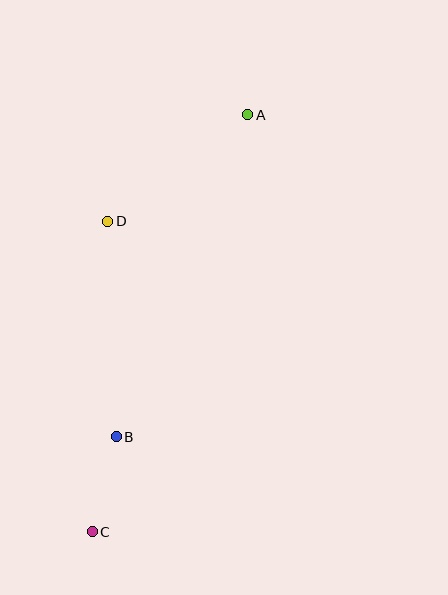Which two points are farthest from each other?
Points A and C are farthest from each other.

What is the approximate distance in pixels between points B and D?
The distance between B and D is approximately 216 pixels.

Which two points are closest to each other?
Points B and C are closest to each other.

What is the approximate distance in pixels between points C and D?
The distance between C and D is approximately 311 pixels.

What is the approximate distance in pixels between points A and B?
The distance between A and B is approximately 348 pixels.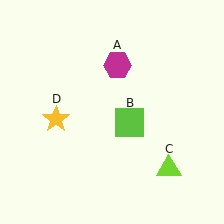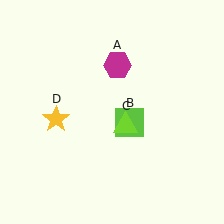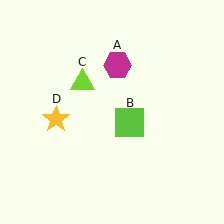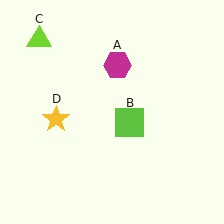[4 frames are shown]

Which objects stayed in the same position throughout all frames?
Magenta hexagon (object A) and lime square (object B) and yellow star (object D) remained stationary.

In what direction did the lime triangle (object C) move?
The lime triangle (object C) moved up and to the left.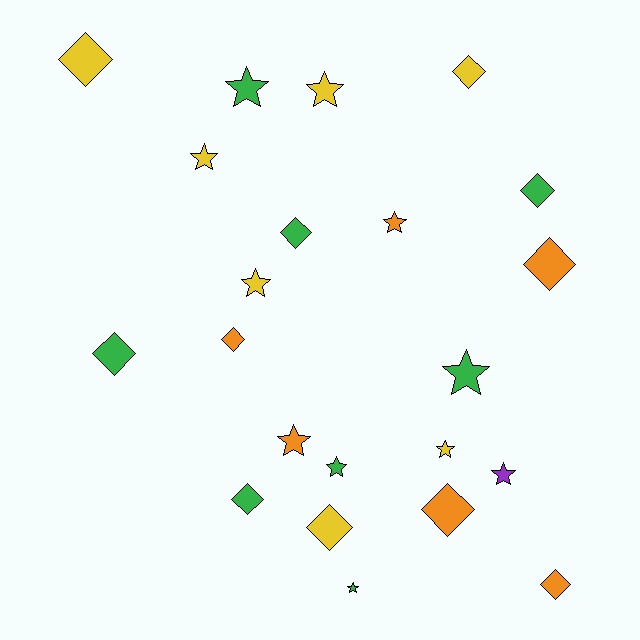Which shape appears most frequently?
Diamond, with 11 objects.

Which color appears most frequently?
Green, with 8 objects.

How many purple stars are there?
There is 1 purple star.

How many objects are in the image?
There are 22 objects.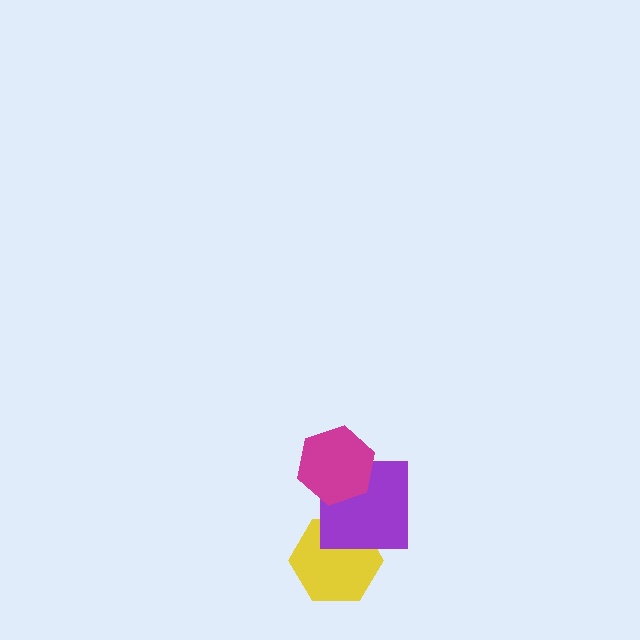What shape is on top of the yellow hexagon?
The purple square is on top of the yellow hexagon.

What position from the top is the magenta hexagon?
The magenta hexagon is 1st from the top.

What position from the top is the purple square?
The purple square is 2nd from the top.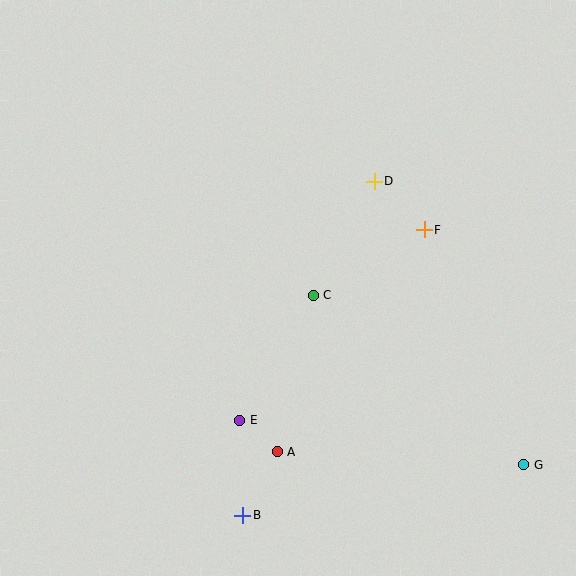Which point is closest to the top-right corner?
Point D is closest to the top-right corner.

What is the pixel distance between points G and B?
The distance between G and B is 285 pixels.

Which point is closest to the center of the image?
Point C at (313, 295) is closest to the center.